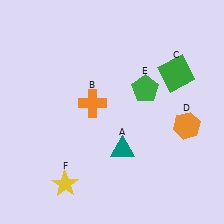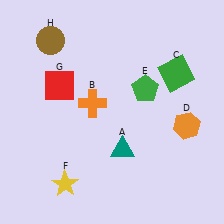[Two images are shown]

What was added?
A red square (G), a brown circle (H) were added in Image 2.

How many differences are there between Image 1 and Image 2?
There are 2 differences between the two images.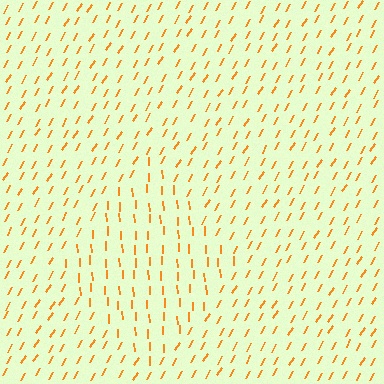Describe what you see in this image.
The image is filled with small orange line segments. A diamond region in the image has lines oriented differently from the surrounding lines, creating a visible texture boundary.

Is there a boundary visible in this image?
Yes, there is a texture boundary formed by a change in line orientation.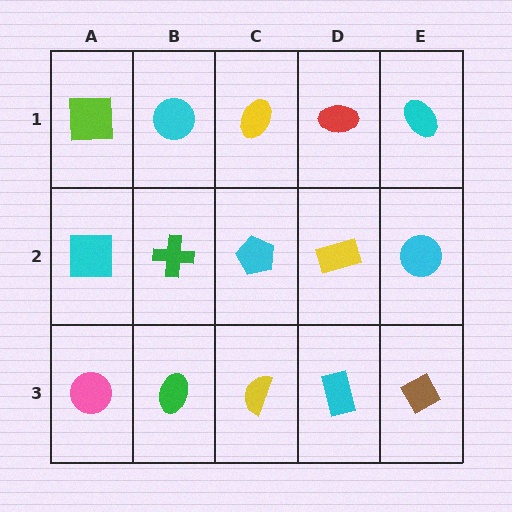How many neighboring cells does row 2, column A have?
3.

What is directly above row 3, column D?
A yellow rectangle.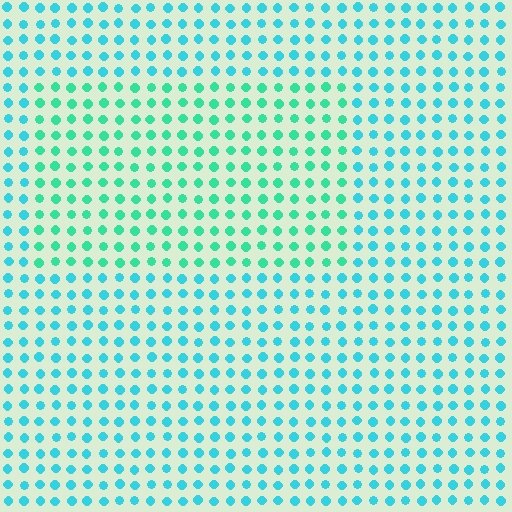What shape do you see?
I see a rectangle.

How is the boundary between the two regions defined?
The boundary is defined purely by a slight shift in hue (about 30 degrees). Spacing, size, and orientation are identical on both sides.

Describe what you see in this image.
The image is filled with small cyan elements in a uniform arrangement. A rectangle-shaped region is visible where the elements are tinted to a slightly different hue, forming a subtle color boundary.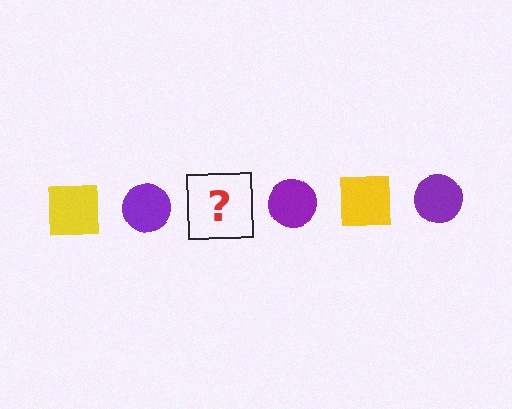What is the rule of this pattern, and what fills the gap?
The rule is that the pattern alternates between yellow square and purple circle. The gap should be filled with a yellow square.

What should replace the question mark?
The question mark should be replaced with a yellow square.